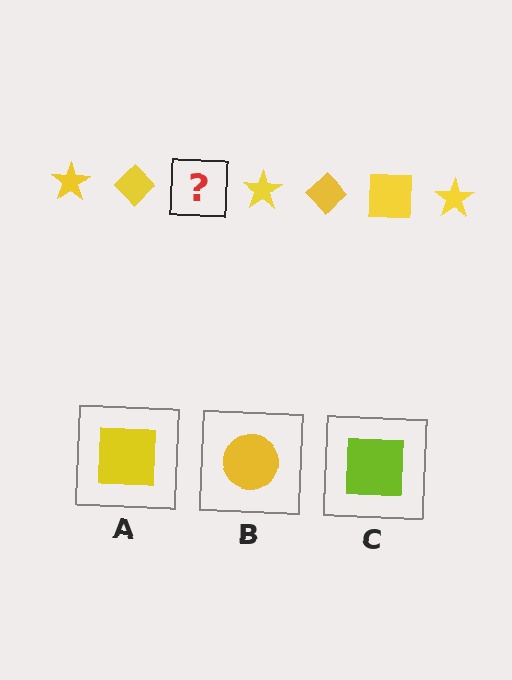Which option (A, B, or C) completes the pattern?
A.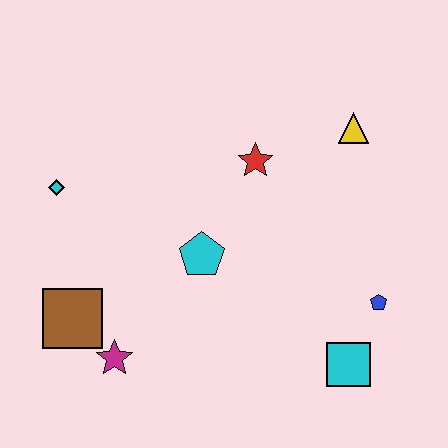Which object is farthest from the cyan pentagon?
The yellow triangle is farthest from the cyan pentagon.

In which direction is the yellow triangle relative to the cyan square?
The yellow triangle is above the cyan square.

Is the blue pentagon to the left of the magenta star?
No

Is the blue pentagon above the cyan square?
Yes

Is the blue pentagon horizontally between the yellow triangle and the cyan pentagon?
No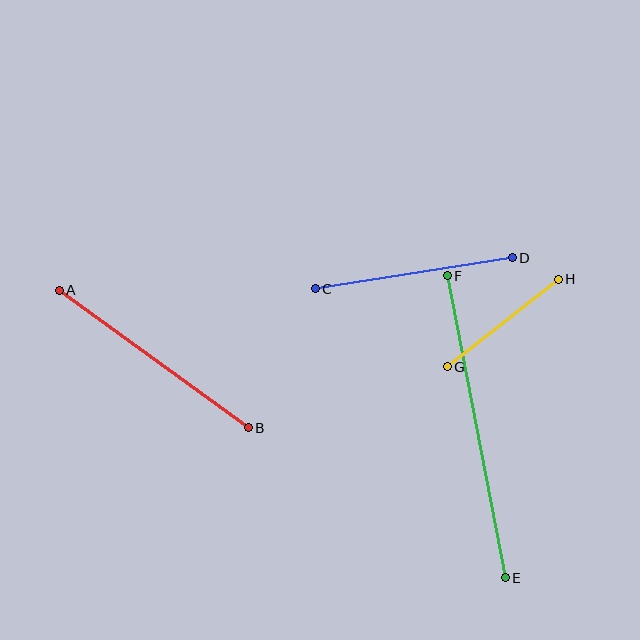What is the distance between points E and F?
The distance is approximately 307 pixels.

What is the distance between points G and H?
The distance is approximately 141 pixels.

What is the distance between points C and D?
The distance is approximately 199 pixels.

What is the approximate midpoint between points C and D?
The midpoint is at approximately (414, 273) pixels.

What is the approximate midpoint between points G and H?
The midpoint is at approximately (503, 323) pixels.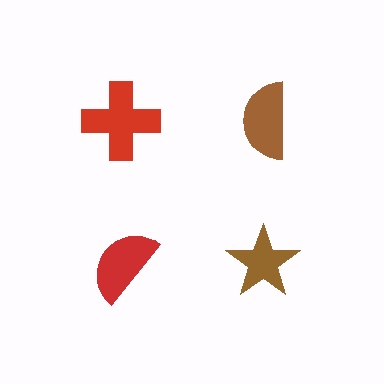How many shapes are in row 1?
2 shapes.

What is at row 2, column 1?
A red semicircle.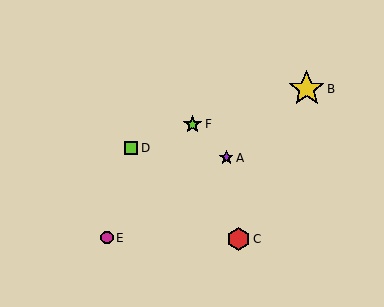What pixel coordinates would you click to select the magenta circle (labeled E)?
Click at (107, 238) to select the magenta circle E.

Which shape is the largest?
The yellow star (labeled B) is the largest.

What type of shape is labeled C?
Shape C is a red hexagon.